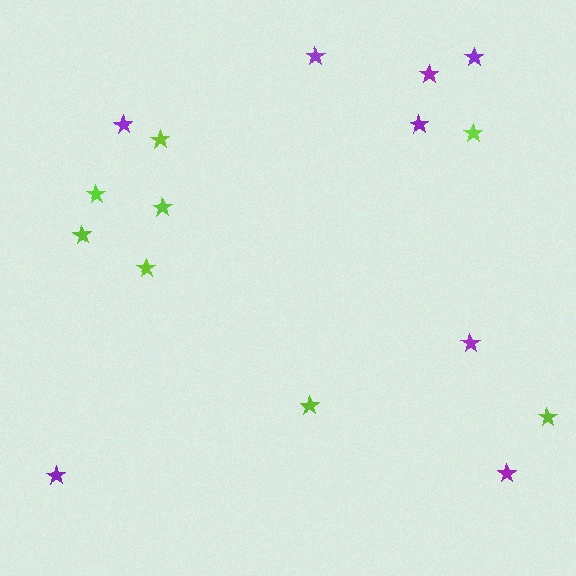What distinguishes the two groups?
There are 2 groups: one group of purple stars (8) and one group of lime stars (8).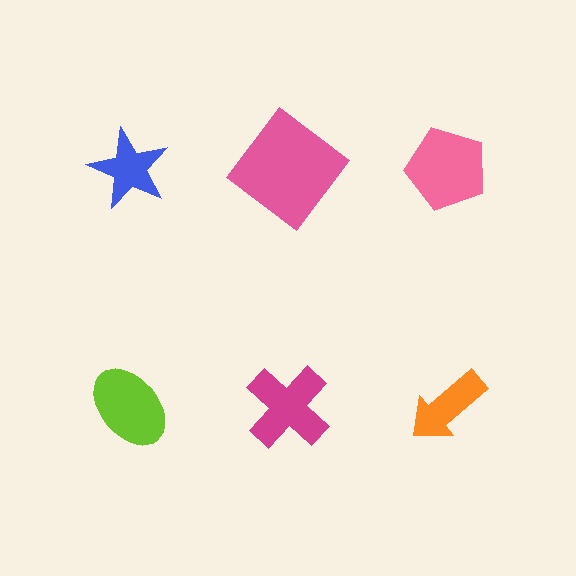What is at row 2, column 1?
A lime ellipse.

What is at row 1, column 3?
A pink pentagon.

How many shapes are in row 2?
3 shapes.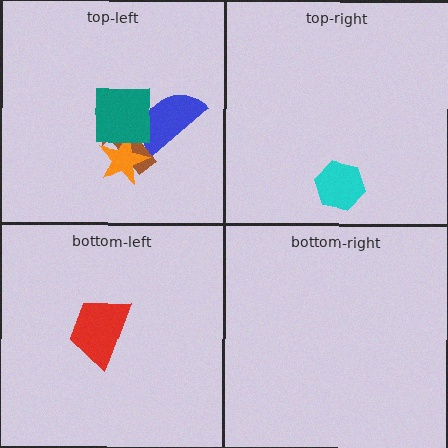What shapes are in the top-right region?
The cyan hexagon.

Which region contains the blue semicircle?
The top-left region.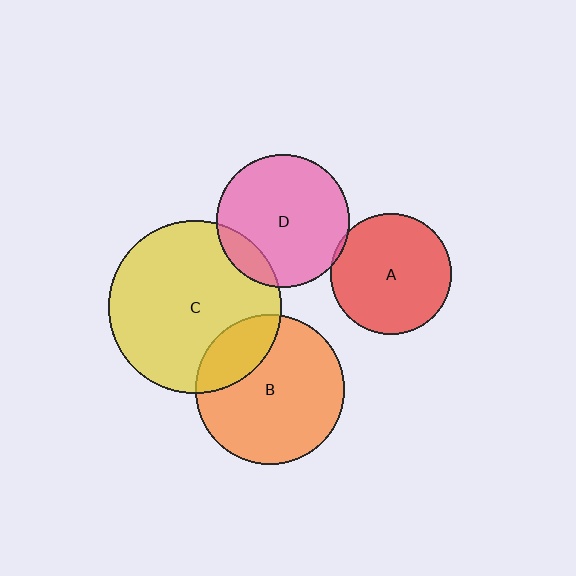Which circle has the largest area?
Circle C (yellow).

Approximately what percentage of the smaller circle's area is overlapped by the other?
Approximately 25%.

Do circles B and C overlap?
Yes.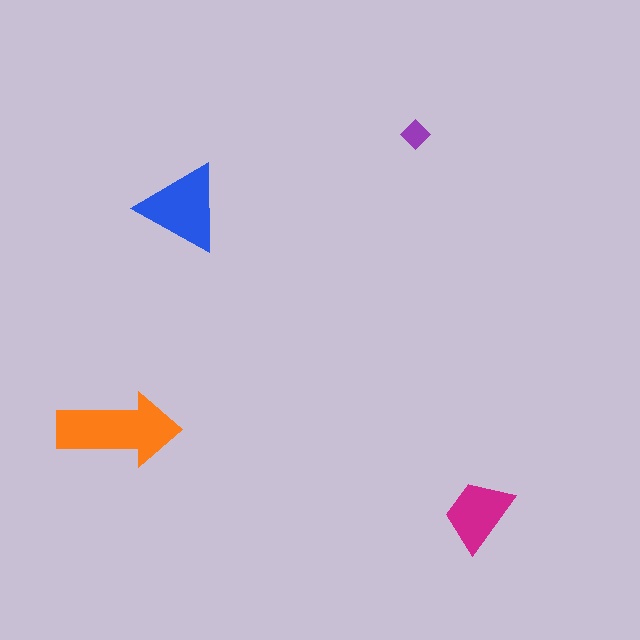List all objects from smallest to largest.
The purple diamond, the magenta trapezoid, the blue triangle, the orange arrow.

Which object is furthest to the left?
The orange arrow is leftmost.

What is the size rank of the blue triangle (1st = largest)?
2nd.